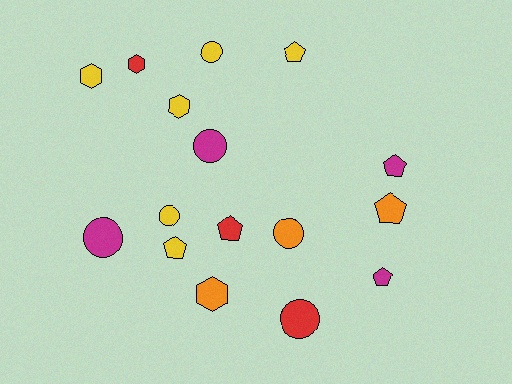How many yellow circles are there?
There are 2 yellow circles.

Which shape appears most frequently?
Pentagon, with 6 objects.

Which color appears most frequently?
Yellow, with 6 objects.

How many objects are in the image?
There are 16 objects.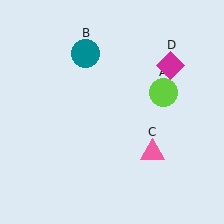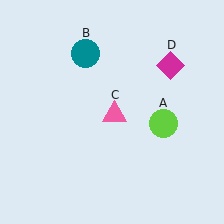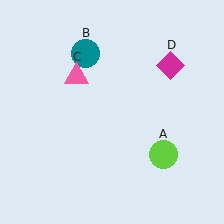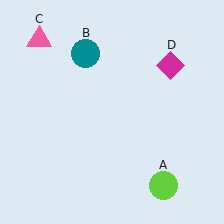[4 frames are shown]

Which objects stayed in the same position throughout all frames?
Teal circle (object B) and magenta diamond (object D) remained stationary.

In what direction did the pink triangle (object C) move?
The pink triangle (object C) moved up and to the left.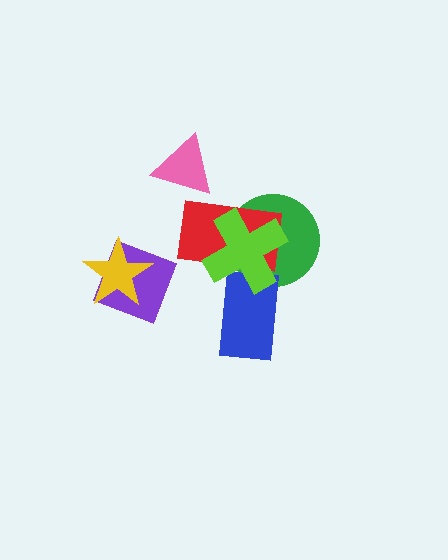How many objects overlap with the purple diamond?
1 object overlaps with the purple diamond.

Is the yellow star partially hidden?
No, no other shape covers it.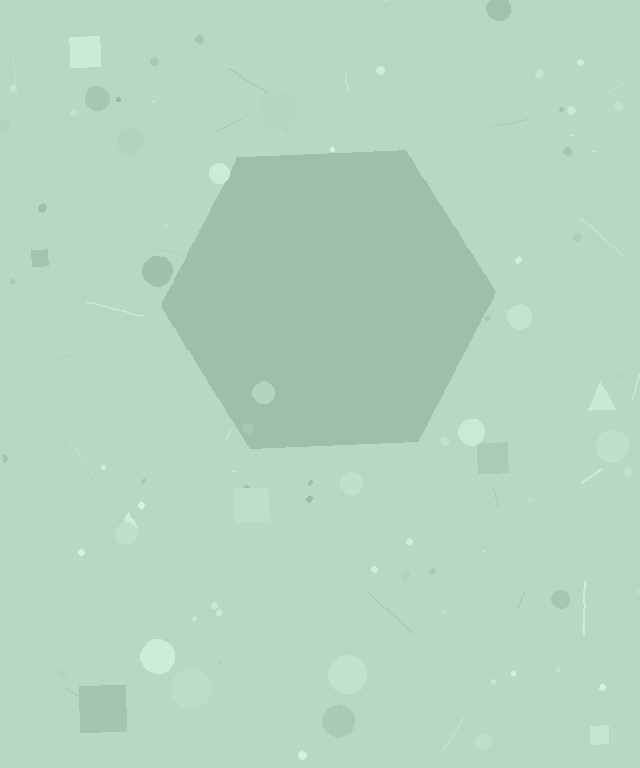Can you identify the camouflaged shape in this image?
The camouflaged shape is a hexagon.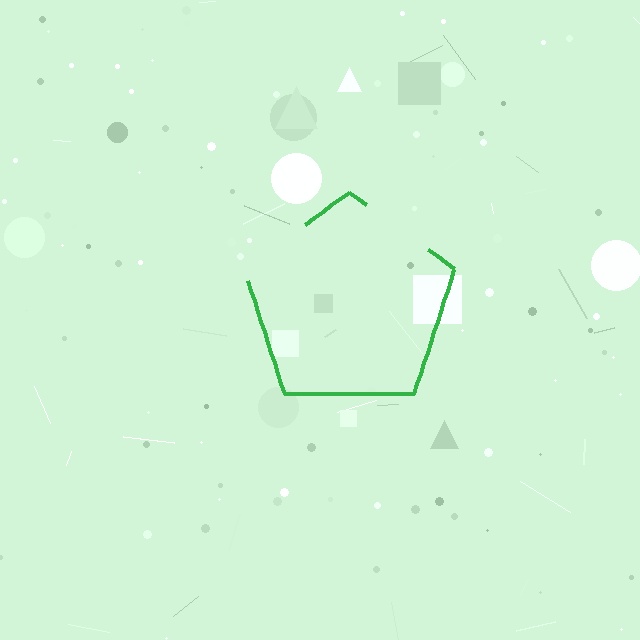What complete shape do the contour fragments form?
The contour fragments form a pentagon.